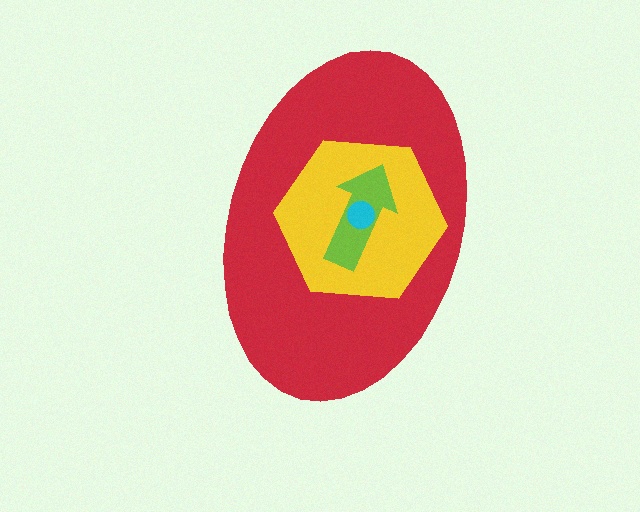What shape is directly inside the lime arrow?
The cyan circle.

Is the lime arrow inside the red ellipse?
Yes.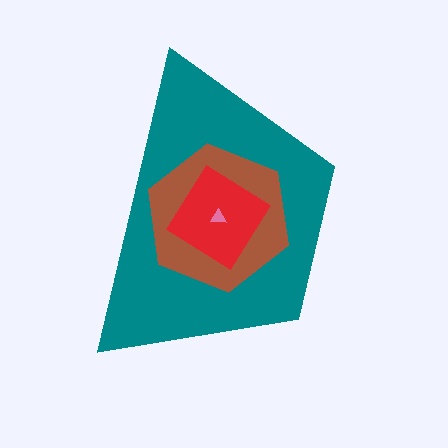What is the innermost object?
The pink triangle.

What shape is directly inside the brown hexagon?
The red diamond.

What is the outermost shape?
The teal trapezoid.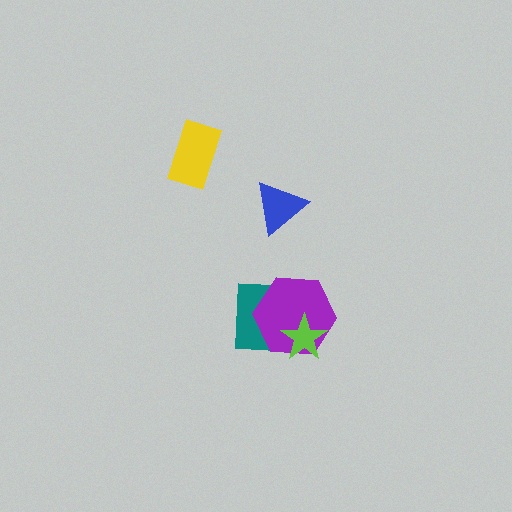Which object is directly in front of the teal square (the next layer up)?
The purple hexagon is directly in front of the teal square.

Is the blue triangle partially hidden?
No, no other shape covers it.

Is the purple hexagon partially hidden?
Yes, it is partially covered by another shape.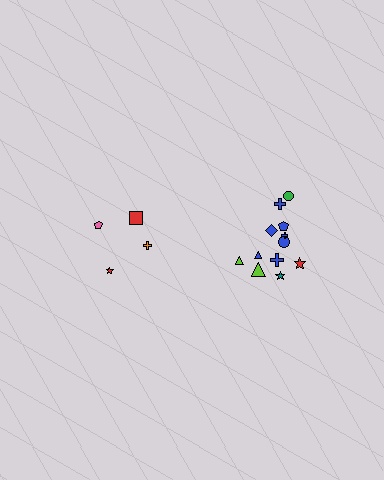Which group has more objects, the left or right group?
The right group.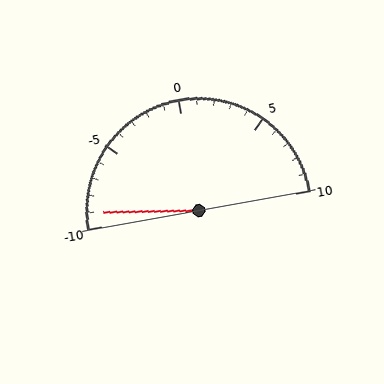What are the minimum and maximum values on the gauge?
The gauge ranges from -10 to 10.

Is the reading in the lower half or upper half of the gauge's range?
The reading is in the lower half of the range (-10 to 10).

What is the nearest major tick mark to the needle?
The nearest major tick mark is -10.